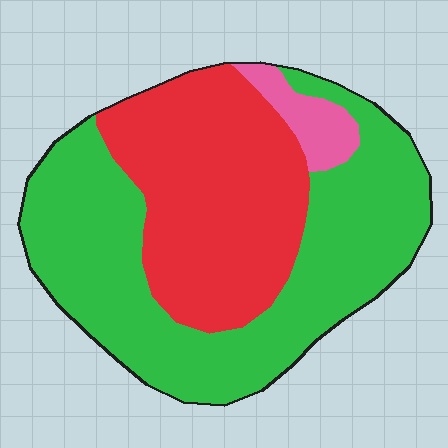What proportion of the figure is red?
Red covers around 40% of the figure.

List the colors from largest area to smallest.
From largest to smallest: green, red, pink.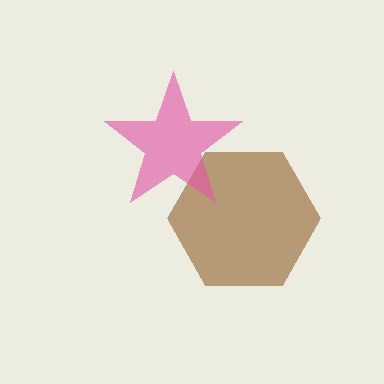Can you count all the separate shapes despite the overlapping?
Yes, there are 2 separate shapes.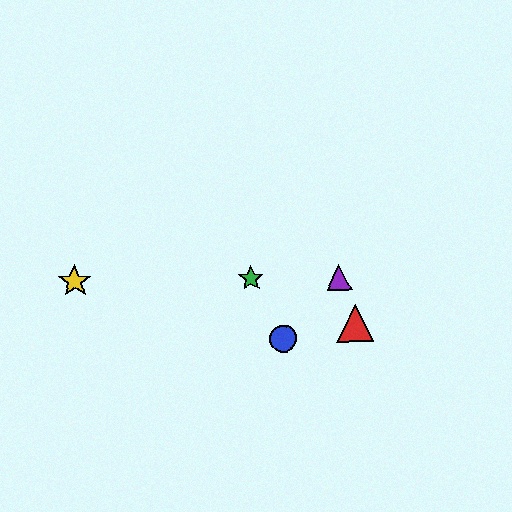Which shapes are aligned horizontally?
The green star, the yellow star, the purple triangle are aligned horizontally.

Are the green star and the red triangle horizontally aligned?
No, the green star is at y≈278 and the red triangle is at y≈324.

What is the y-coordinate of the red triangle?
The red triangle is at y≈324.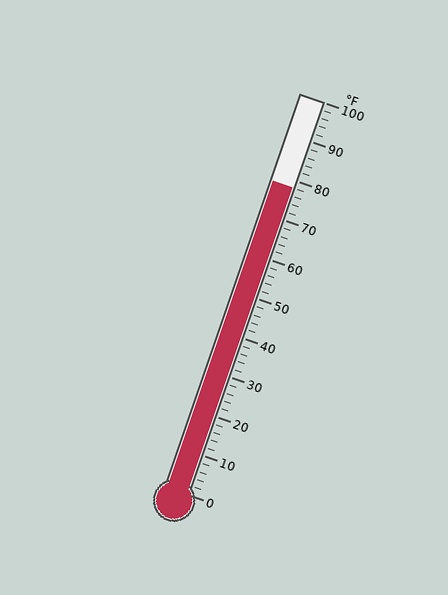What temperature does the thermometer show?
The thermometer shows approximately 78°F.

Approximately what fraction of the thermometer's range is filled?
The thermometer is filled to approximately 80% of its range.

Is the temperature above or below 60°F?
The temperature is above 60°F.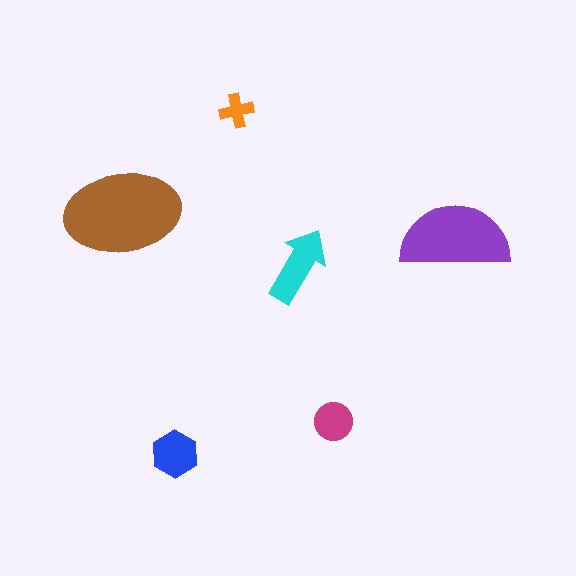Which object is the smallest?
The orange cross.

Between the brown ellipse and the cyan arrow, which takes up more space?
The brown ellipse.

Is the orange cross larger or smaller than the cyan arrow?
Smaller.